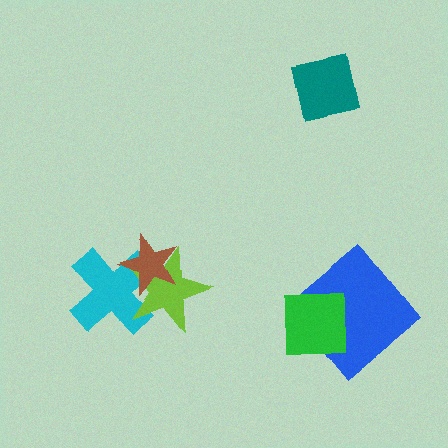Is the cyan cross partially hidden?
Yes, it is partially covered by another shape.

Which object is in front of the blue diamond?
The green square is in front of the blue diamond.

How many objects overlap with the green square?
1 object overlaps with the green square.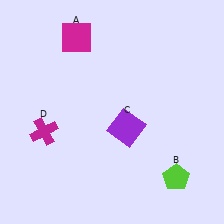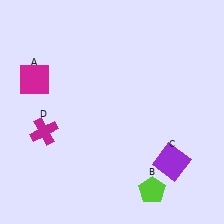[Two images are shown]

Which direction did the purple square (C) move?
The purple square (C) moved right.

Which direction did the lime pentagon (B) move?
The lime pentagon (B) moved left.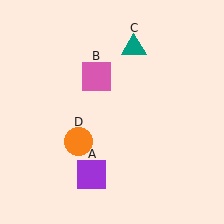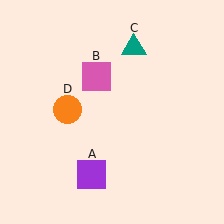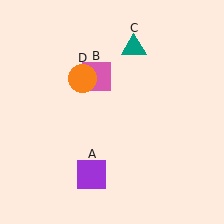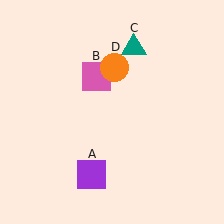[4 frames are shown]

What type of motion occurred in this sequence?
The orange circle (object D) rotated clockwise around the center of the scene.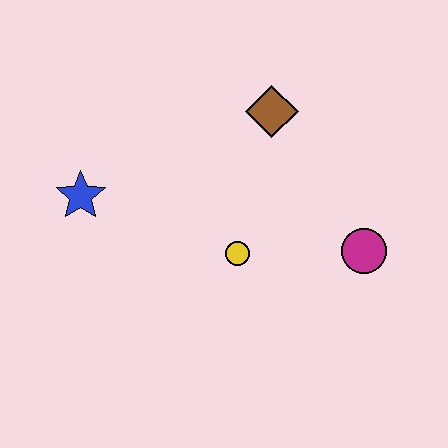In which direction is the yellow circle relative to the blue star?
The yellow circle is to the right of the blue star.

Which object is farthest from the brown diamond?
The blue star is farthest from the brown diamond.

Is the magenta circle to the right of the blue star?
Yes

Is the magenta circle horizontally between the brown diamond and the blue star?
No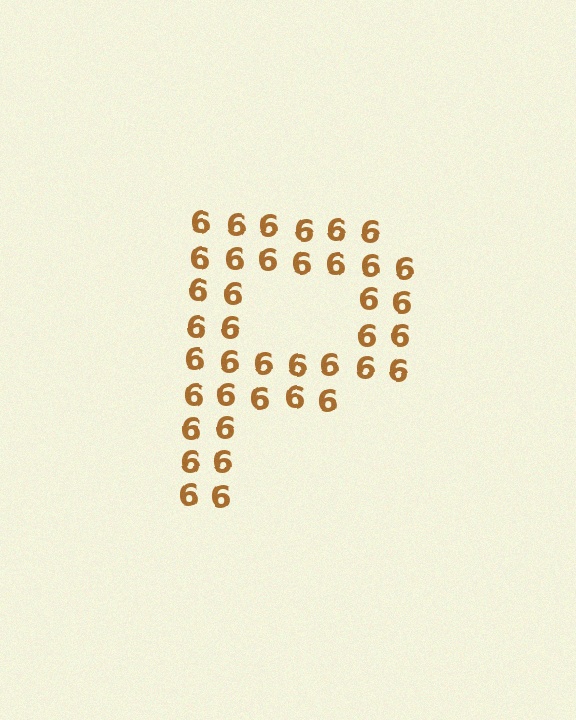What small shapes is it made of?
It is made of small digit 6's.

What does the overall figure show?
The overall figure shows the letter P.